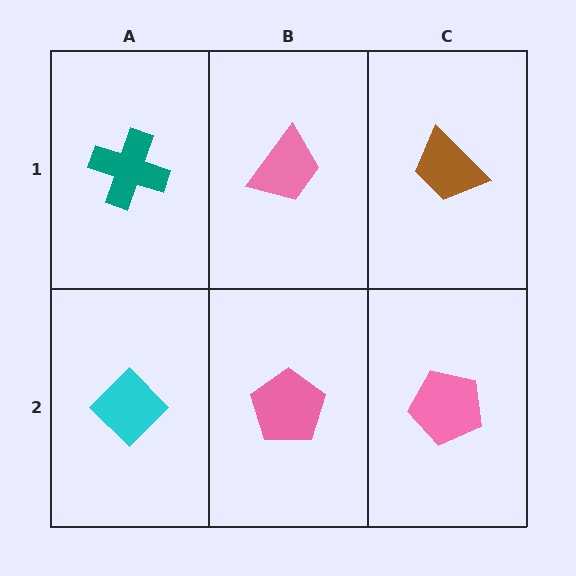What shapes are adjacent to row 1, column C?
A pink pentagon (row 2, column C), a pink trapezoid (row 1, column B).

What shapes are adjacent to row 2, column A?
A teal cross (row 1, column A), a pink pentagon (row 2, column B).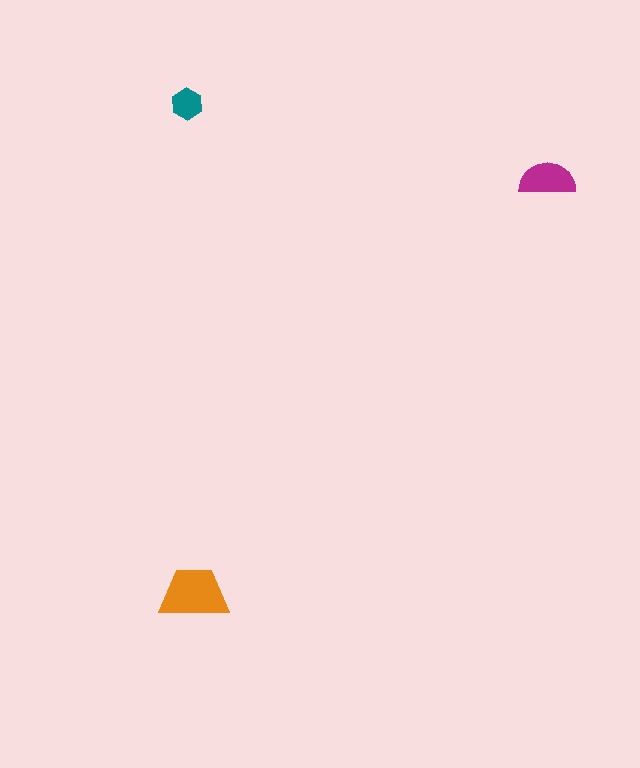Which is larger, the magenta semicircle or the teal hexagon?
The magenta semicircle.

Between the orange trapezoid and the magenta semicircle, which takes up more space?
The orange trapezoid.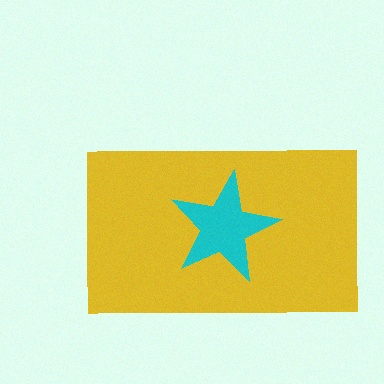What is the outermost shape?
The yellow rectangle.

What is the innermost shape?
The cyan star.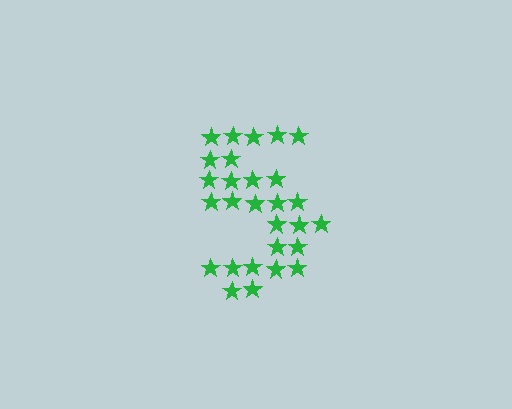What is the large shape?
The large shape is the digit 5.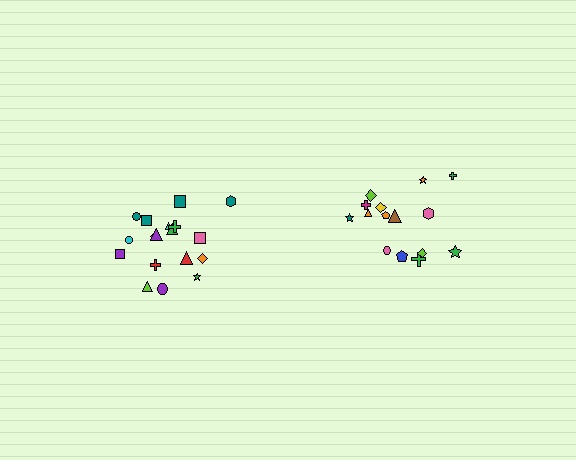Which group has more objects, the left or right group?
The left group.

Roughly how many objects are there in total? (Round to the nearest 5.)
Roughly 35 objects in total.